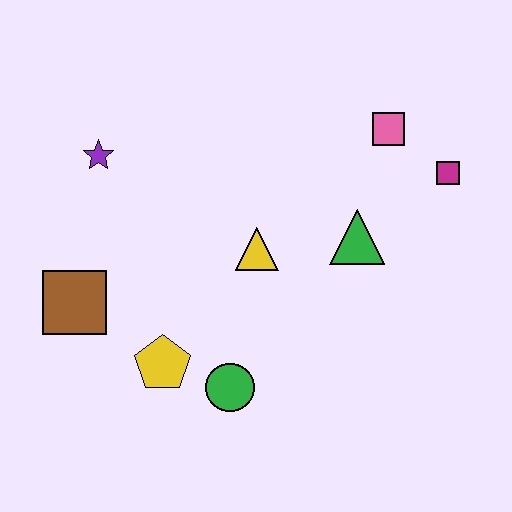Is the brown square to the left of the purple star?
Yes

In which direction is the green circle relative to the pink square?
The green circle is below the pink square.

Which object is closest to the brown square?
The yellow pentagon is closest to the brown square.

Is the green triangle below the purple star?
Yes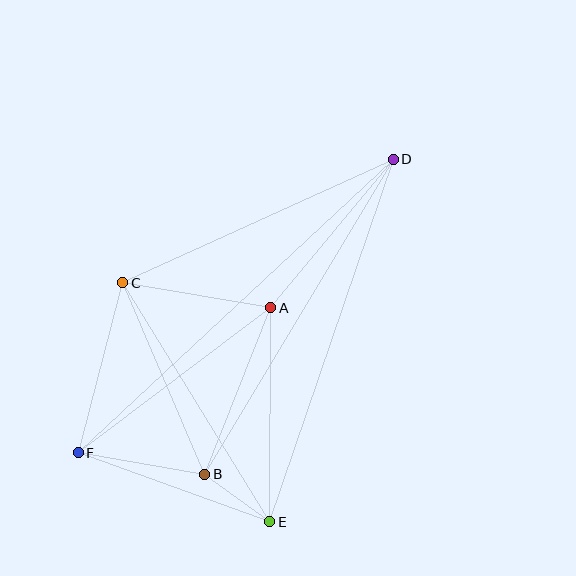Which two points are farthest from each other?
Points D and F are farthest from each other.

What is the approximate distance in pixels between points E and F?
The distance between E and F is approximately 204 pixels.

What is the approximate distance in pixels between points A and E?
The distance between A and E is approximately 214 pixels.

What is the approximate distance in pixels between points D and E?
The distance between D and E is approximately 383 pixels.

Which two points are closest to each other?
Points B and E are closest to each other.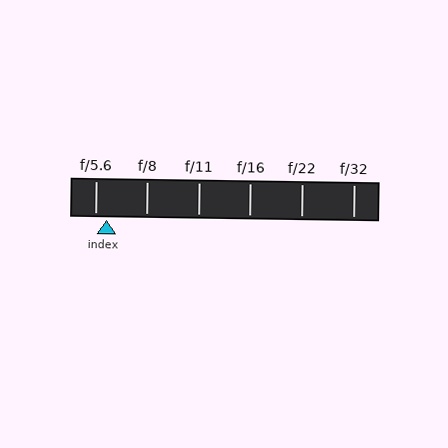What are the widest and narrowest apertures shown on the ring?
The widest aperture shown is f/5.6 and the narrowest is f/32.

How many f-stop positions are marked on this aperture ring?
There are 6 f-stop positions marked.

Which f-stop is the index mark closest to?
The index mark is closest to f/5.6.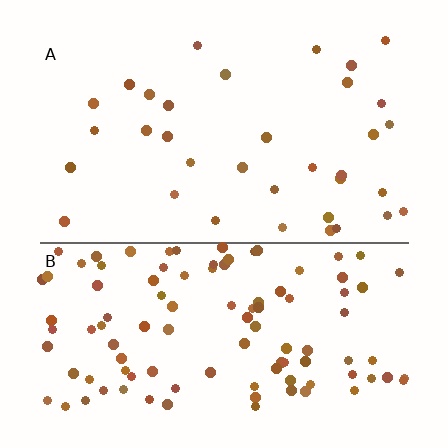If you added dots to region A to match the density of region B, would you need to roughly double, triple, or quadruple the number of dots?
Approximately triple.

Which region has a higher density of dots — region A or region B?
B (the bottom).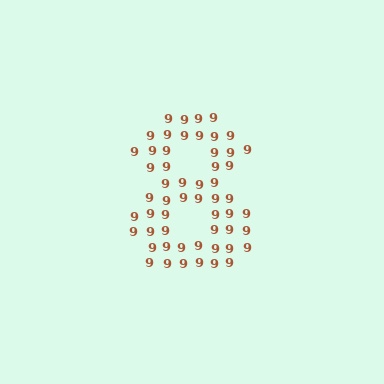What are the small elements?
The small elements are digit 9's.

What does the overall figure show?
The overall figure shows the digit 8.